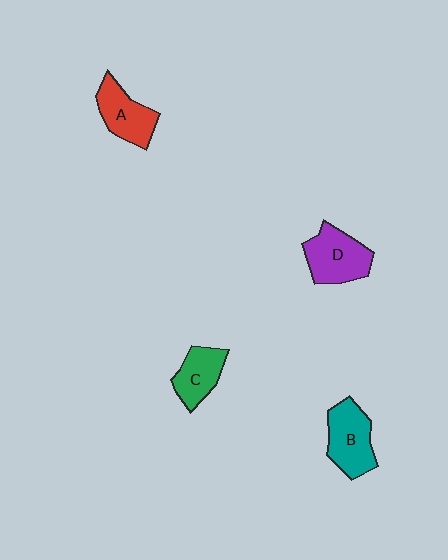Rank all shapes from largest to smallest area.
From largest to smallest: D (purple), B (teal), A (red), C (green).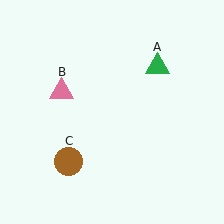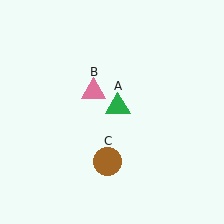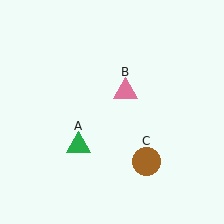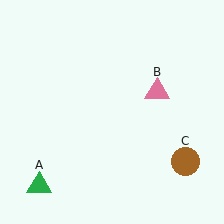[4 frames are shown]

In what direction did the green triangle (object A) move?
The green triangle (object A) moved down and to the left.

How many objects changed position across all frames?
3 objects changed position: green triangle (object A), pink triangle (object B), brown circle (object C).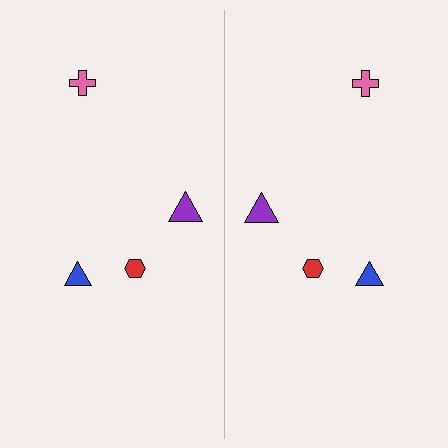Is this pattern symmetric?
Yes, this pattern has bilateral (reflection) symmetry.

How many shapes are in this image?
There are 8 shapes in this image.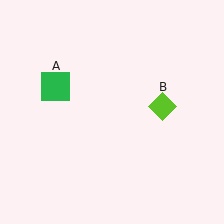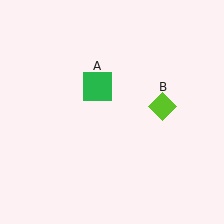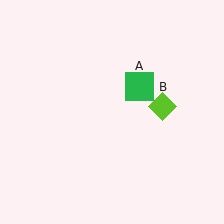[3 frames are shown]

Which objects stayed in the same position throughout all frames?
Lime diamond (object B) remained stationary.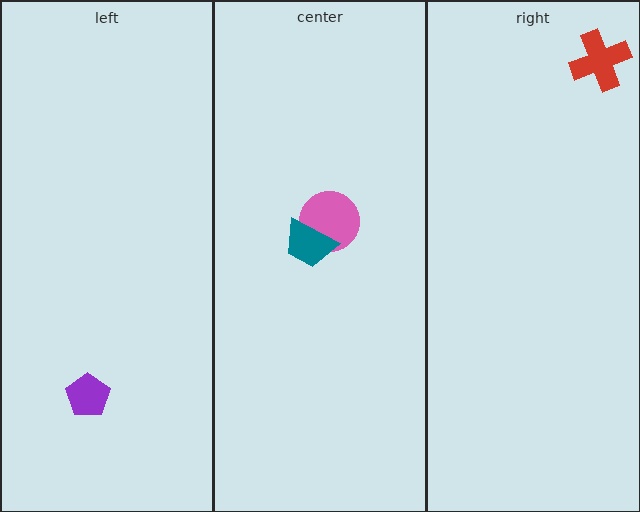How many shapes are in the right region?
1.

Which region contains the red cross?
The right region.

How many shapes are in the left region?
1.